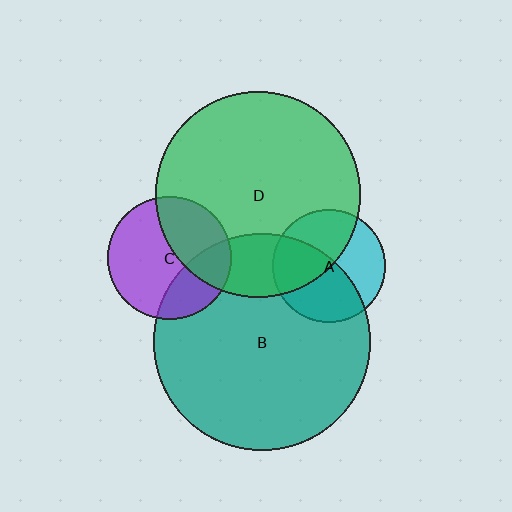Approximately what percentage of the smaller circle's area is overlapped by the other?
Approximately 30%.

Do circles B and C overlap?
Yes.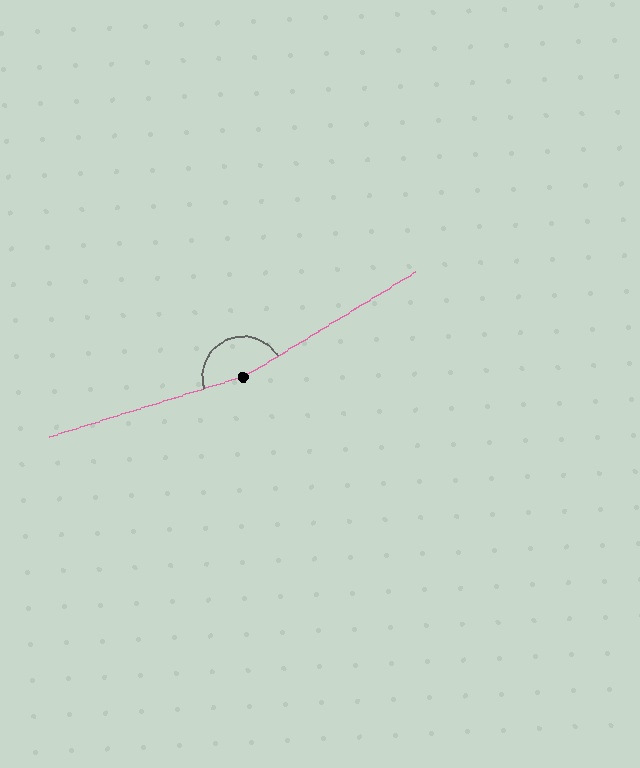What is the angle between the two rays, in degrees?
Approximately 166 degrees.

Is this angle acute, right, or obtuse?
It is obtuse.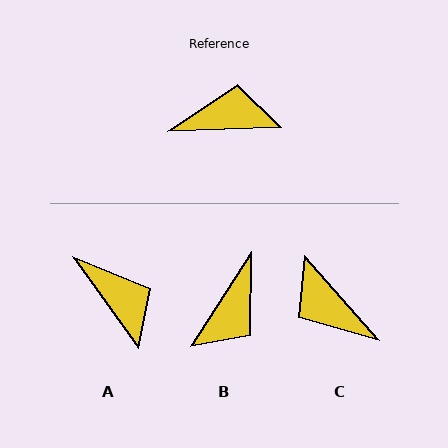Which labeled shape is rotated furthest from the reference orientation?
C, about 130 degrees away.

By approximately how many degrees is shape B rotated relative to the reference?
Approximately 125 degrees clockwise.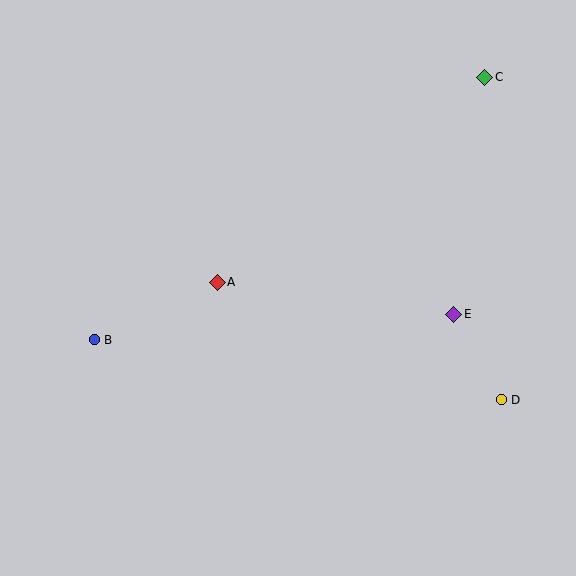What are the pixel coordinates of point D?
Point D is at (501, 400).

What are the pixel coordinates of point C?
Point C is at (485, 77).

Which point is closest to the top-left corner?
Point B is closest to the top-left corner.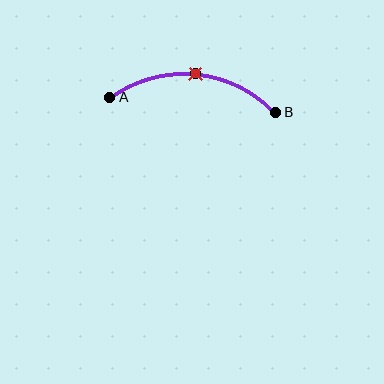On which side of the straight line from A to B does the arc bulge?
The arc bulges above the straight line connecting A and B.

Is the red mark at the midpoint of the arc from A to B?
Yes. The red mark lies on the arc at equal arc-length from both A and B — it is the arc midpoint.